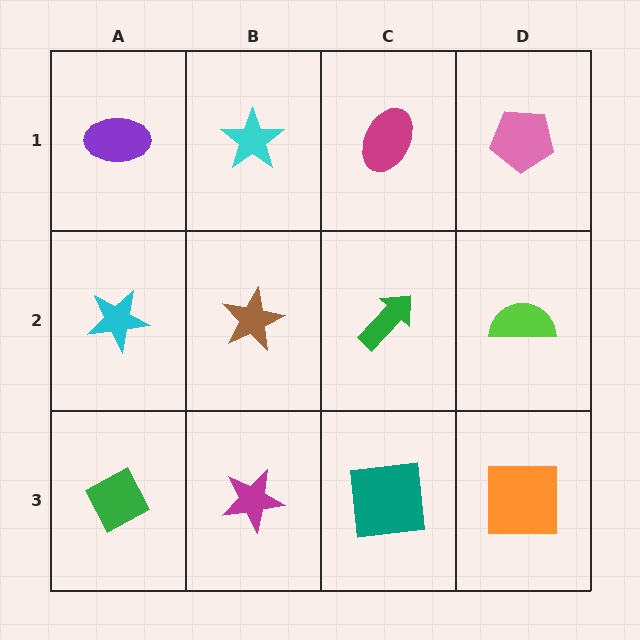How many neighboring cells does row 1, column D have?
2.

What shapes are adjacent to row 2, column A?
A purple ellipse (row 1, column A), a green diamond (row 3, column A), a brown star (row 2, column B).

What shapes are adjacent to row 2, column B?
A cyan star (row 1, column B), a magenta star (row 3, column B), a cyan star (row 2, column A), a green arrow (row 2, column C).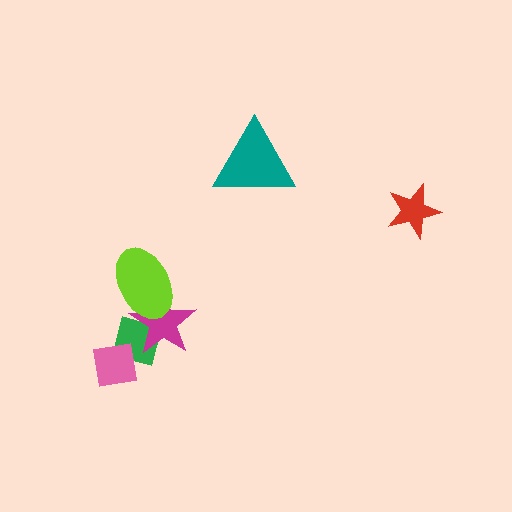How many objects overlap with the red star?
0 objects overlap with the red star.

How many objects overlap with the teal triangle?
0 objects overlap with the teal triangle.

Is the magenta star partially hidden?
Yes, it is partially covered by another shape.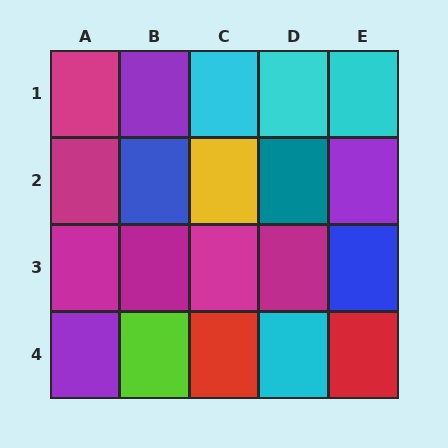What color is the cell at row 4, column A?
Purple.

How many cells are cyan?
4 cells are cyan.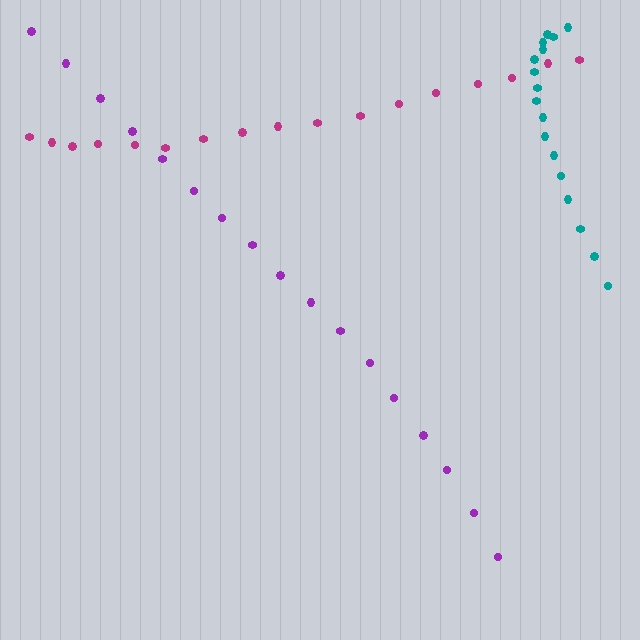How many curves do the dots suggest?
There are 3 distinct paths.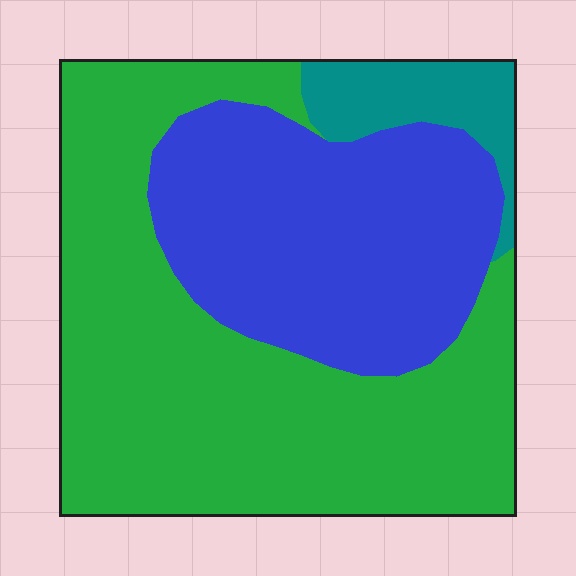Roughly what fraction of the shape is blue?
Blue covers 35% of the shape.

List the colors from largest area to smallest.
From largest to smallest: green, blue, teal.